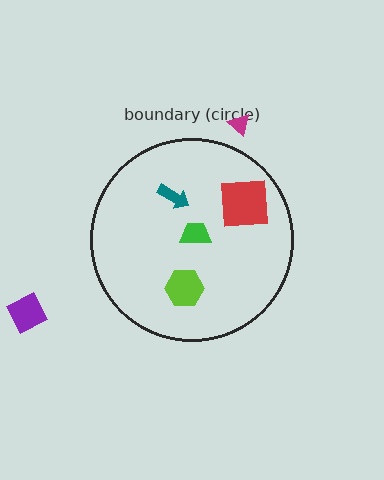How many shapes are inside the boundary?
4 inside, 2 outside.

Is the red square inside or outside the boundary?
Inside.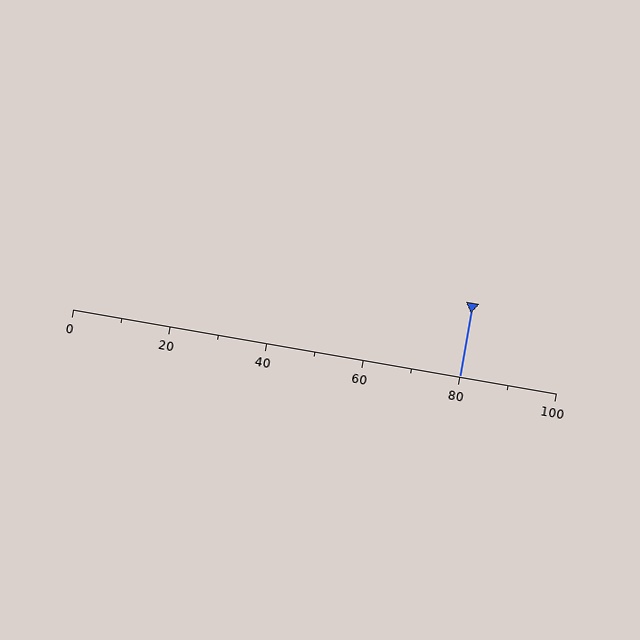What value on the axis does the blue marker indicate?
The marker indicates approximately 80.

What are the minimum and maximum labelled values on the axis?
The axis runs from 0 to 100.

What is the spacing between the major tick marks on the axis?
The major ticks are spaced 20 apart.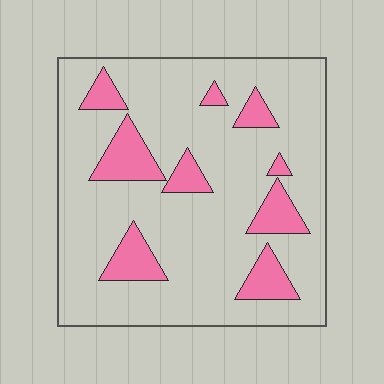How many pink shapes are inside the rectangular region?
9.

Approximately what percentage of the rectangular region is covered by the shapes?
Approximately 20%.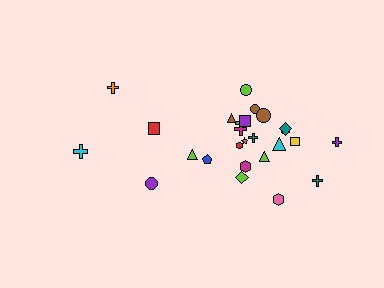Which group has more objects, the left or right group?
The right group.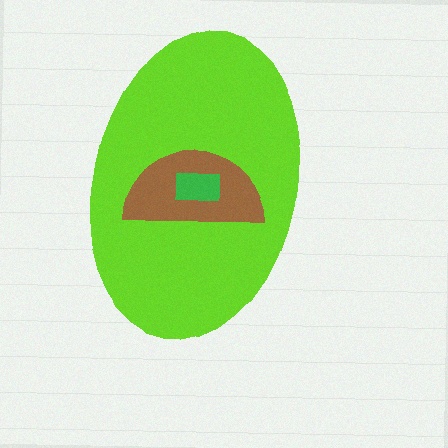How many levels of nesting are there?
3.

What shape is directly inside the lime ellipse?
The brown semicircle.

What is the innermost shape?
The green rectangle.